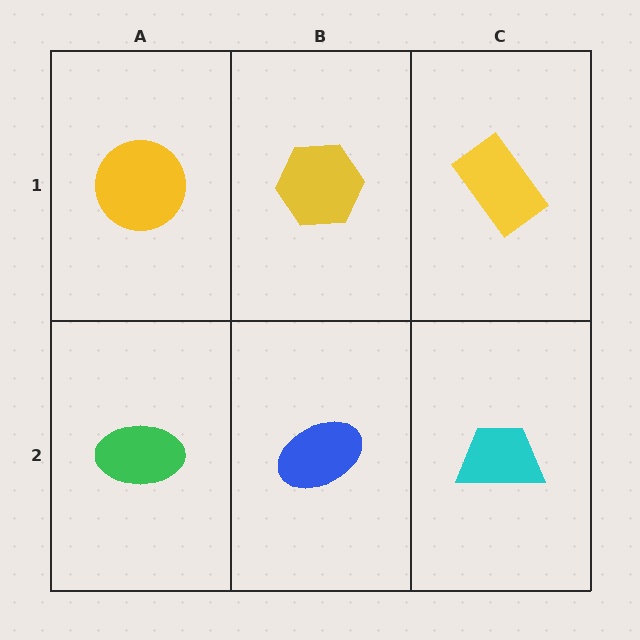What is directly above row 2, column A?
A yellow circle.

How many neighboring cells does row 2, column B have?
3.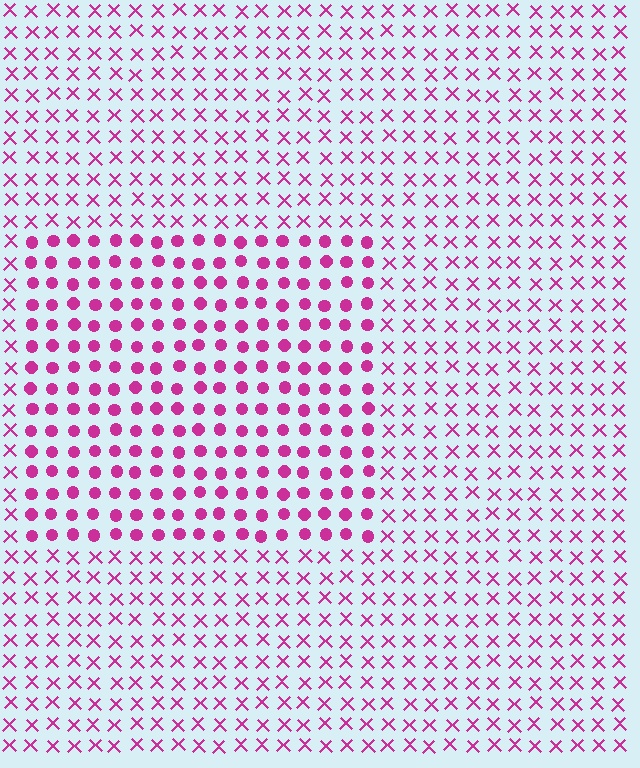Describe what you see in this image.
The image is filled with small magenta elements arranged in a uniform grid. A rectangle-shaped region contains circles, while the surrounding area contains X marks. The boundary is defined purely by the change in element shape.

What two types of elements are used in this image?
The image uses circles inside the rectangle region and X marks outside it.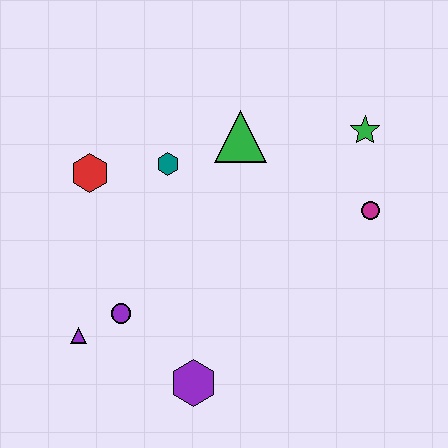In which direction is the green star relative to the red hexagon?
The green star is to the right of the red hexagon.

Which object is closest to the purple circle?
The purple triangle is closest to the purple circle.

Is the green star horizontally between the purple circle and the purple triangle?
No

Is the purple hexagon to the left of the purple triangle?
No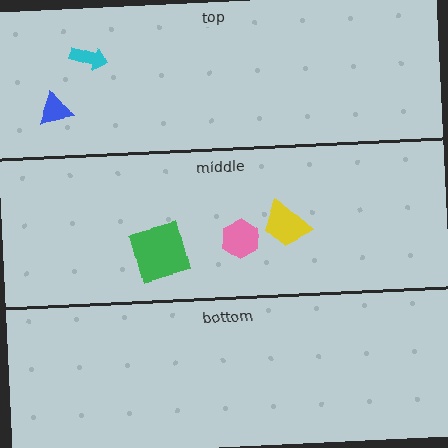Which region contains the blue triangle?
The top region.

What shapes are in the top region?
The cyan arrow, the blue triangle.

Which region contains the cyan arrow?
The top region.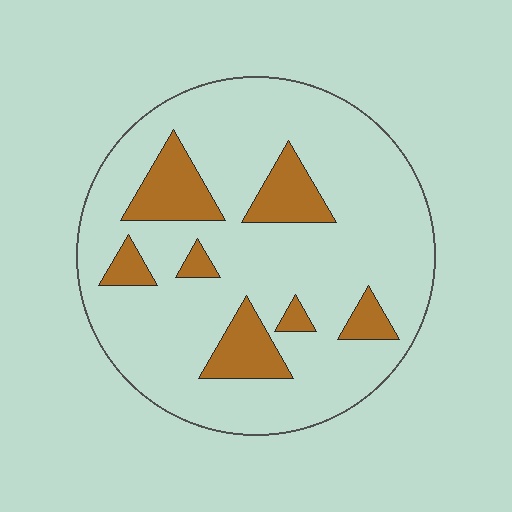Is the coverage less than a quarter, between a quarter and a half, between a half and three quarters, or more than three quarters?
Less than a quarter.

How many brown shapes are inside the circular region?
7.